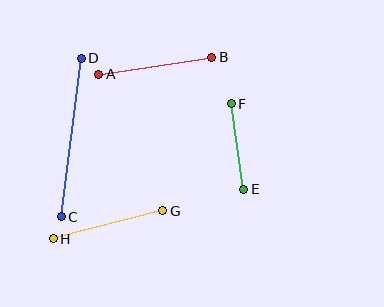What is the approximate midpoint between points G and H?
The midpoint is at approximately (108, 225) pixels.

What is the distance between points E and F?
The distance is approximately 86 pixels.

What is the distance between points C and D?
The distance is approximately 160 pixels.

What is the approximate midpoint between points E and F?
The midpoint is at approximately (238, 147) pixels.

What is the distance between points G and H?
The distance is approximately 113 pixels.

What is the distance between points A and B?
The distance is approximately 114 pixels.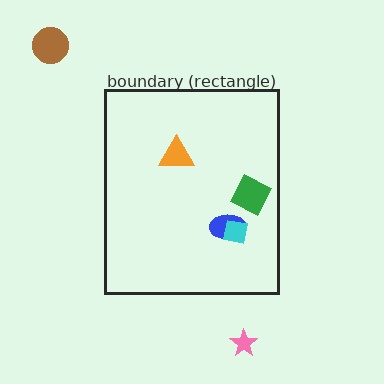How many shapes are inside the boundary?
4 inside, 2 outside.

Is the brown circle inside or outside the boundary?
Outside.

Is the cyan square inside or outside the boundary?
Inside.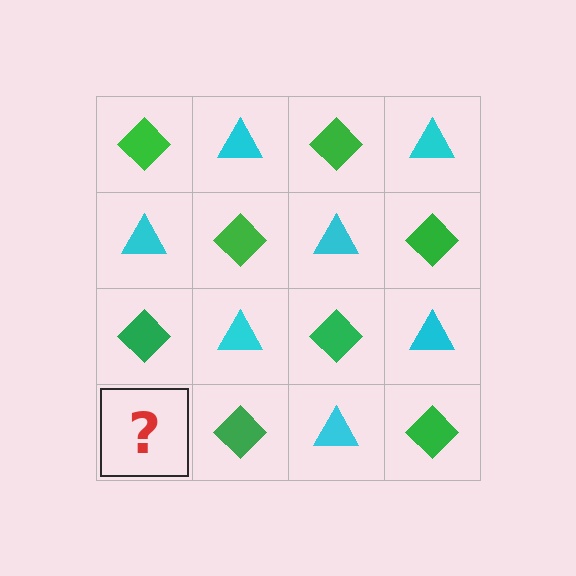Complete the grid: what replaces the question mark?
The question mark should be replaced with a cyan triangle.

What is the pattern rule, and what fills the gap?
The rule is that it alternates green diamond and cyan triangle in a checkerboard pattern. The gap should be filled with a cyan triangle.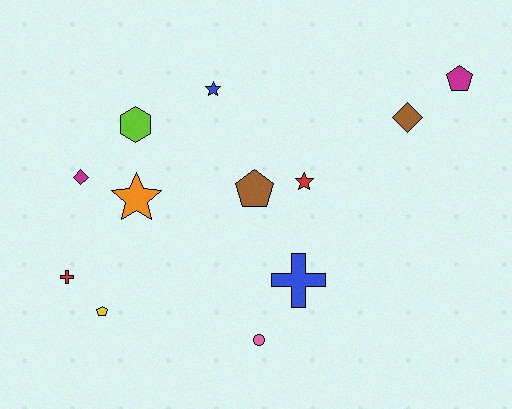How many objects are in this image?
There are 12 objects.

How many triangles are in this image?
There are no triangles.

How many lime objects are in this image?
There is 1 lime object.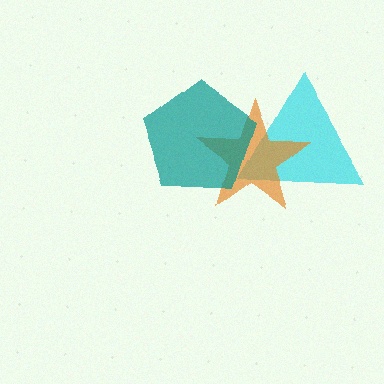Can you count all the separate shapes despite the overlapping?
Yes, there are 3 separate shapes.